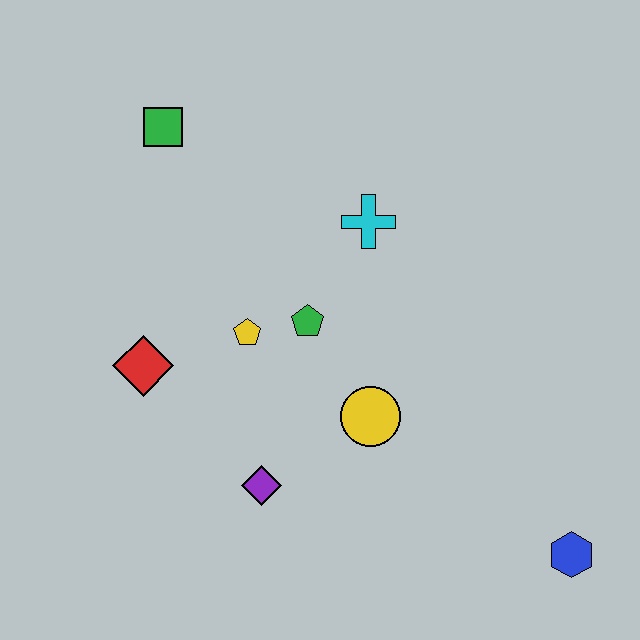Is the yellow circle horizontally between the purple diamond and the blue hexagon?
Yes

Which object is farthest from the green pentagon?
The blue hexagon is farthest from the green pentagon.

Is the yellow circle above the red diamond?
No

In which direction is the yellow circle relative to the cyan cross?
The yellow circle is below the cyan cross.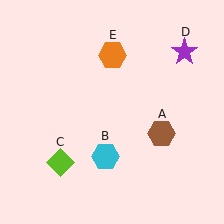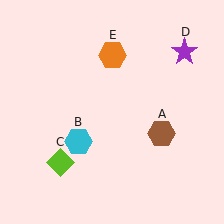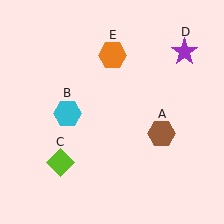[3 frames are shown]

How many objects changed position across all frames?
1 object changed position: cyan hexagon (object B).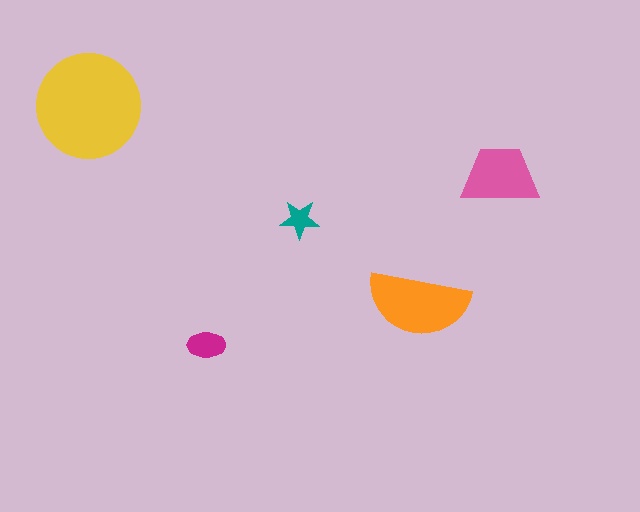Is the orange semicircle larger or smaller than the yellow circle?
Smaller.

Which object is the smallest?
The teal star.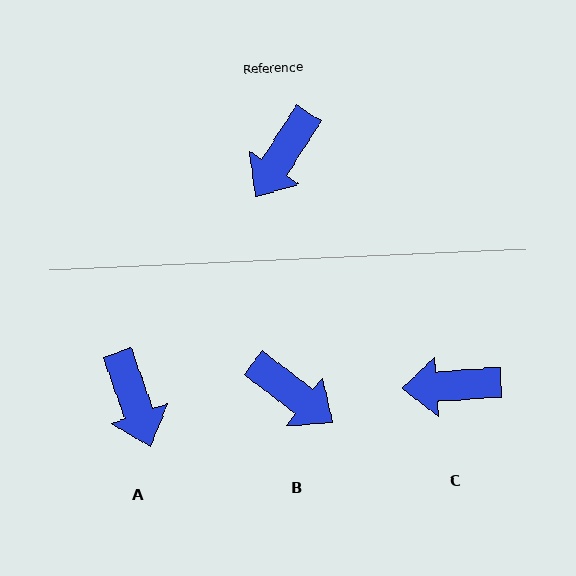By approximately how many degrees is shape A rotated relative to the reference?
Approximately 53 degrees counter-clockwise.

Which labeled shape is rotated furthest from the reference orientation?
B, about 86 degrees away.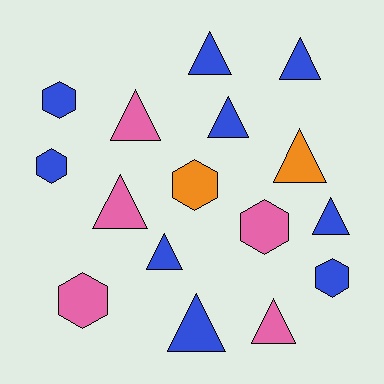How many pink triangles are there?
There are 3 pink triangles.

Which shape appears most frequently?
Triangle, with 10 objects.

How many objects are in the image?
There are 16 objects.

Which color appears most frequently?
Blue, with 9 objects.